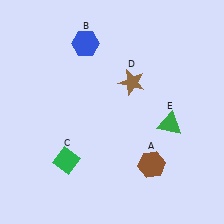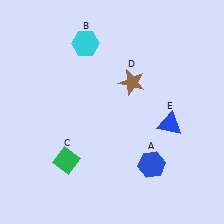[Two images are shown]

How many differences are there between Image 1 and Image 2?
There are 3 differences between the two images.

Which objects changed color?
A changed from brown to blue. B changed from blue to cyan. E changed from green to blue.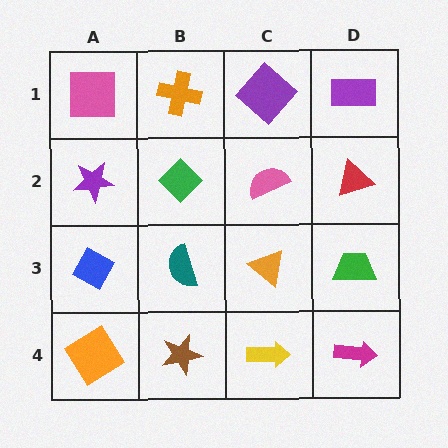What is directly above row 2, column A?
A pink square.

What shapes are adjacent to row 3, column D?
A red triangle (row 2, column D), a magenta arrow (row 4, column D), an orange triangle (row 3, column C).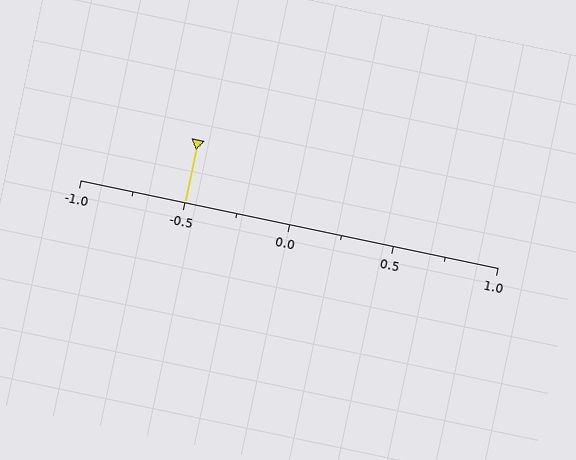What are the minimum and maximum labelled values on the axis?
The axis runs from -1.0 to 1.0.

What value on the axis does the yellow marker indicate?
The marker indicates approximately -0.5.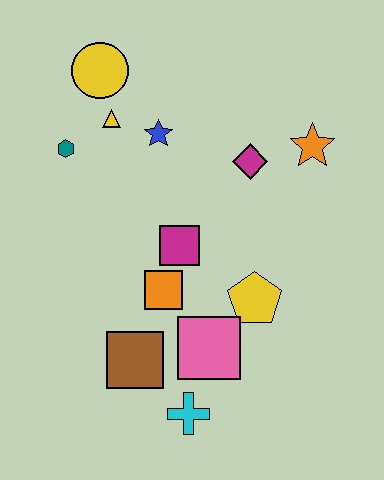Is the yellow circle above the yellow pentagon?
Yes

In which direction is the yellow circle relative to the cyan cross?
The yellow circle is above the cyan cross.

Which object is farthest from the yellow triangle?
The cyan cross is farthest from the yellow triangle.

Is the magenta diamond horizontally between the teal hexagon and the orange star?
Yes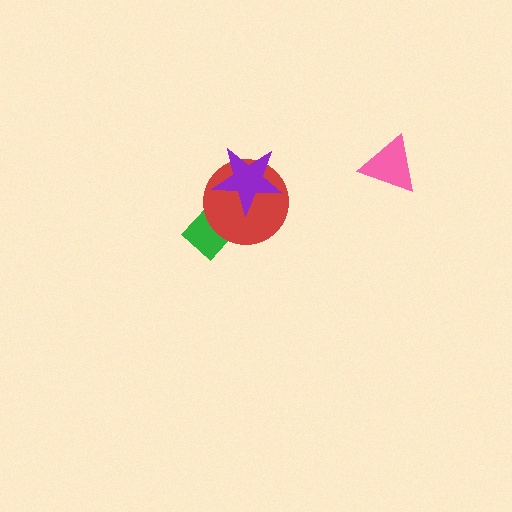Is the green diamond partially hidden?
Yes, it is partially covered by another shape.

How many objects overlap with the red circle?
2 objects overlap with the red circle.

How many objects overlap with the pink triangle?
0 objects overlap with the pink triangle.